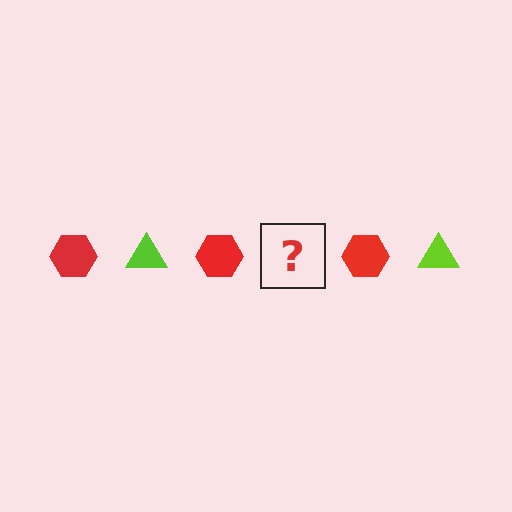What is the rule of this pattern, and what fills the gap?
The rule is that the pattern alternates between red hexagon and lime triangle. The gap should be filled with a lime triangle.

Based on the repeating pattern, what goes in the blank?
The blank should be a lime triangle.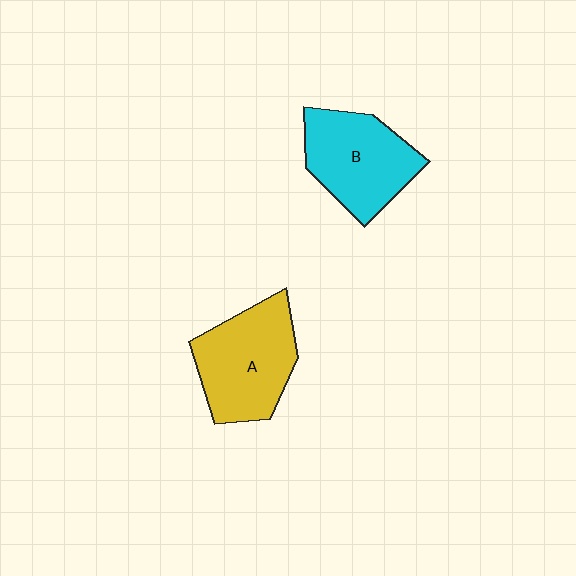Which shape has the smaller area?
Shape B (cyan).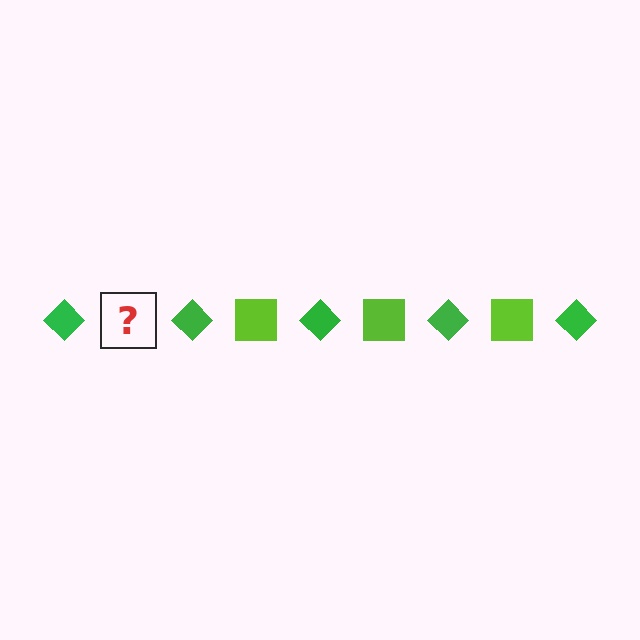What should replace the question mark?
The question mark should be replaced with a lime square.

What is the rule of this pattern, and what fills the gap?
The rule is that the pattern alternates between green diamond and lime square. The gap should be filled with a lime square.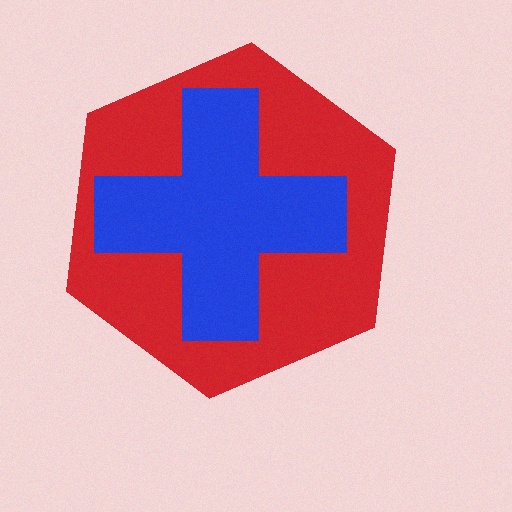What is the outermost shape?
The red hexagon.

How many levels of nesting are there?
2.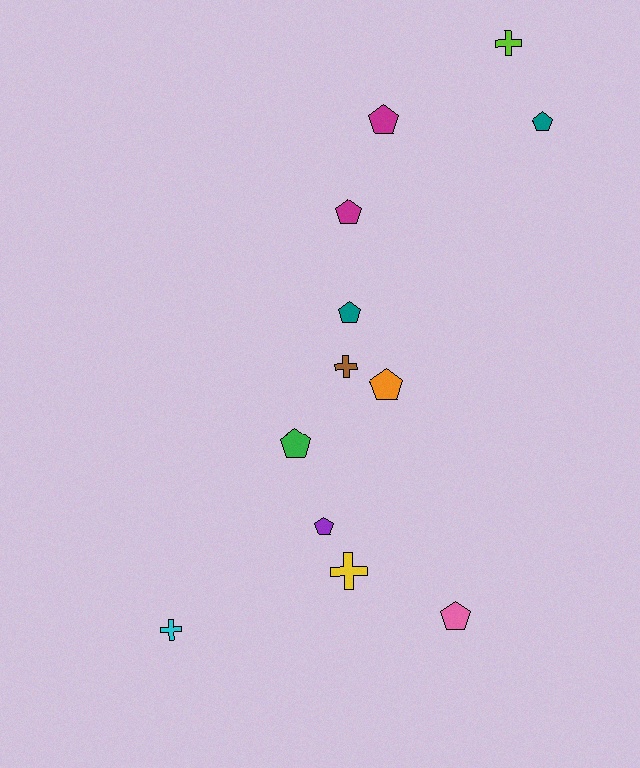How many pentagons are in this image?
There are 8 pentagons.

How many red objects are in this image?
There are no red objects.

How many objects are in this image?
There are 12 objects.